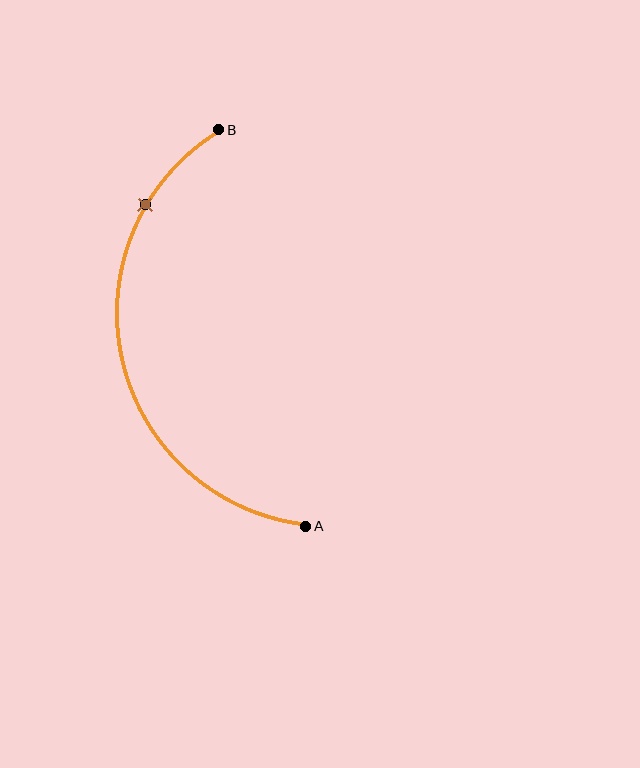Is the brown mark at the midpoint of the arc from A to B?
No. The brown mark lies on the arc but is closer to endpoint B. The arc midpoint would be at the point on the curve equidistant along the arc from both A and B.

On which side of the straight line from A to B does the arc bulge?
The arc bulges to the left of the straight line connecting A and B.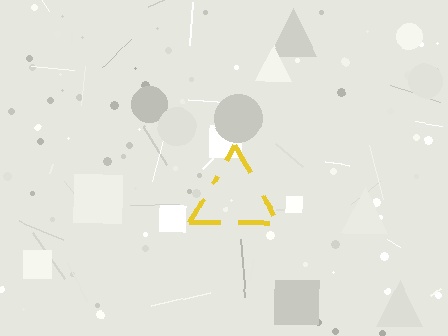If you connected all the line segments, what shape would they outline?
They would outline a triangle.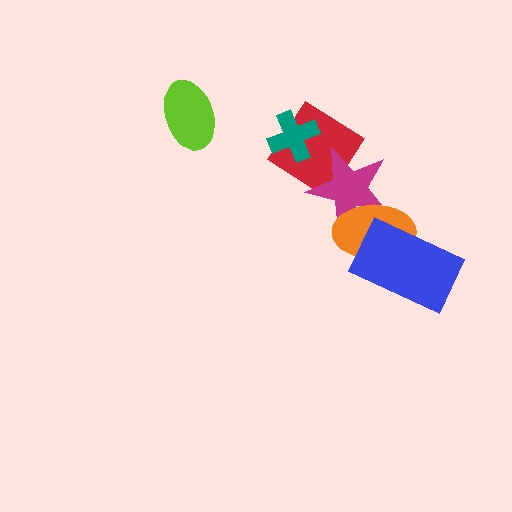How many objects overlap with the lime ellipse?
0 objects overlap with the lime ellipse.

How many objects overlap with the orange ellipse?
2 objects overlap with the orange ellipse.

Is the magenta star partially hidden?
Yes, it is partially covered by another shape.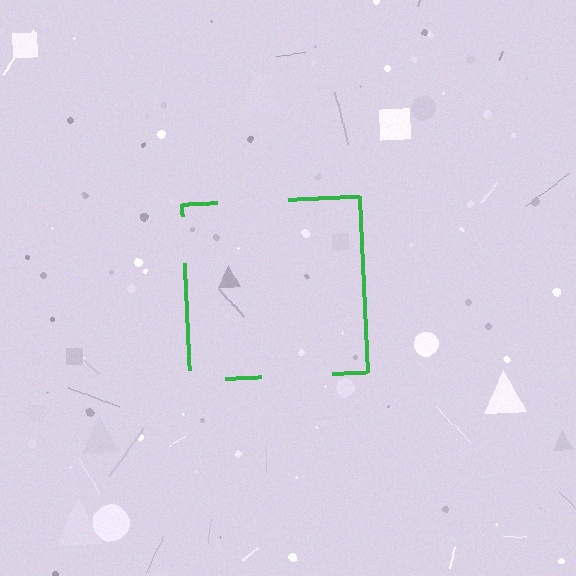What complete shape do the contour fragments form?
The contour fragments form a square.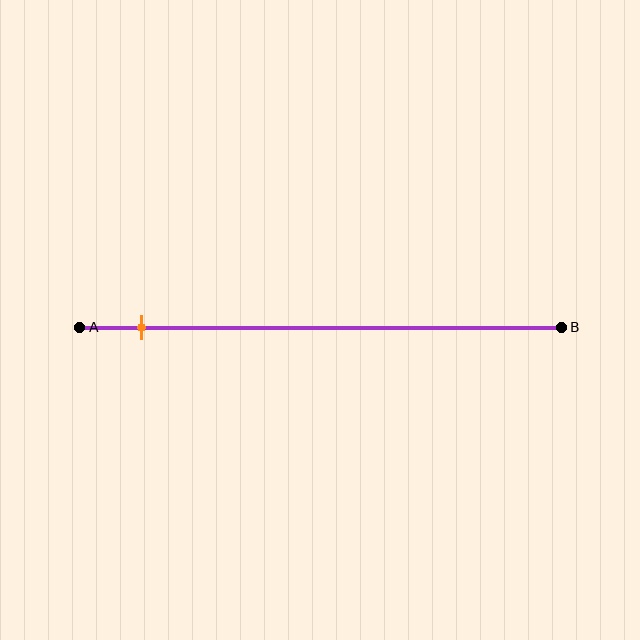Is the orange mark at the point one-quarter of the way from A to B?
No, the mark is at about 15% from A, not at the 25% one-quarter point.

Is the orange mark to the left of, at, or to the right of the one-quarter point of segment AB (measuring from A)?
The orange mark is to the left of the one-quarter point of segment AB.